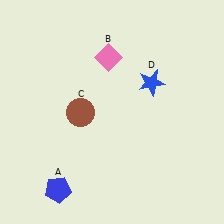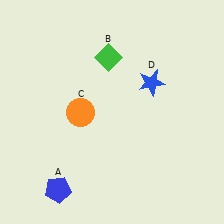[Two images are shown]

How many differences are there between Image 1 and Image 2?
There are 2 differences between the two images.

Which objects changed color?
B changed from pink to green. C changed from brown to orange.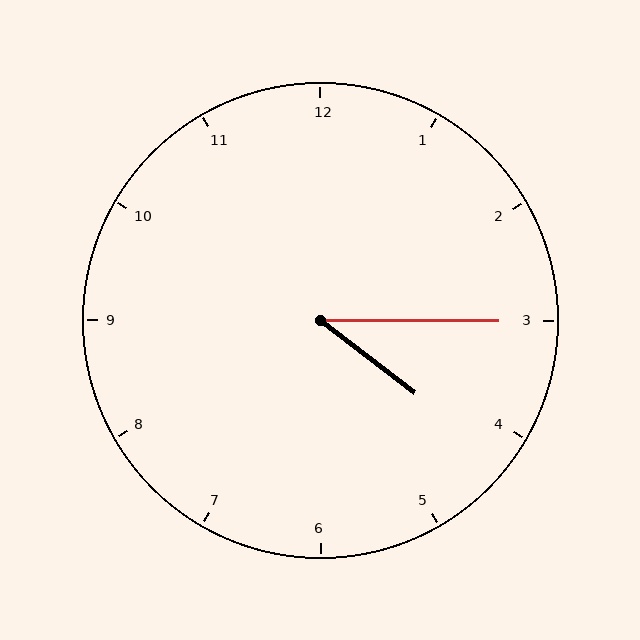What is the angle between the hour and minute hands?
Approximately 38 degrees.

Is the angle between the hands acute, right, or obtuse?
It is acute.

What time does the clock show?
4:15.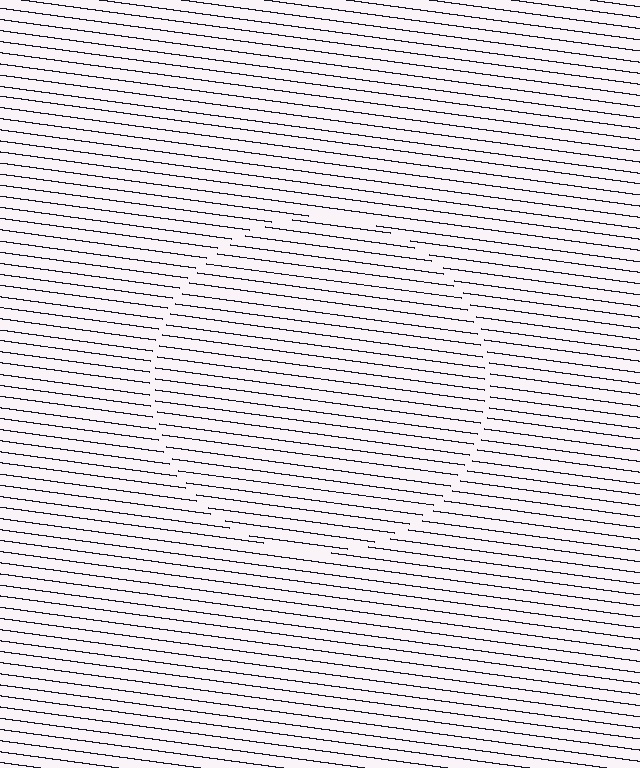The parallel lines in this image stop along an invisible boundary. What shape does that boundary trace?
An illusory circle. The interior of the shape contains the same grating, shifted by half a period — the contour is defined by the phase discontinuity where line-ends from the inner and outer gratings abut.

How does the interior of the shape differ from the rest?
The interior of the shape contains the same grating, shifted by half a period — the contour is defined by the phase discontinuity where line-ends from the inner and outer gratings abut.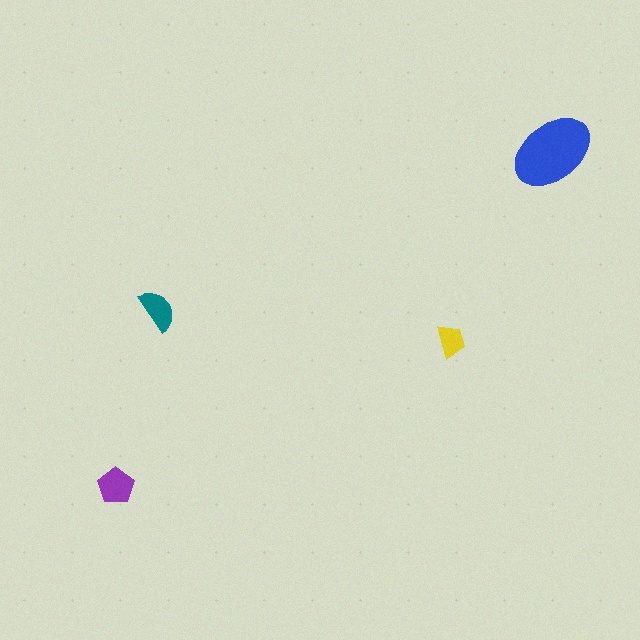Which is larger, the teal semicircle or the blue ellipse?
The blue ellipse.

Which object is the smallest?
The yellow trapezoid.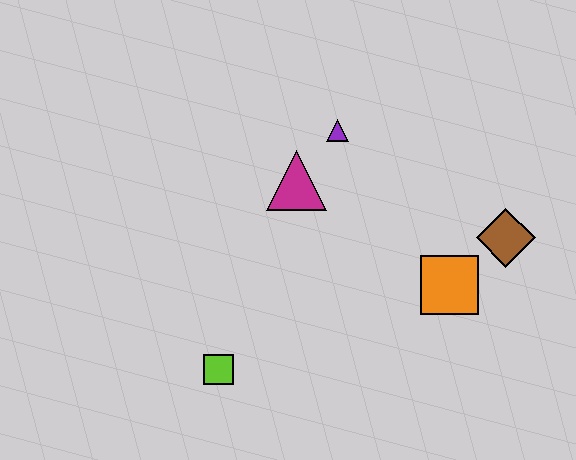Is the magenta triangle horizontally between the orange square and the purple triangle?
No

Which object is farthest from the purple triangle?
The lime square is farthest from the purple triangle.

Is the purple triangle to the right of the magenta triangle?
Yes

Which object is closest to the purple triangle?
The magenta triangle is closest to the purple triangle.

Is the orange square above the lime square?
Yes